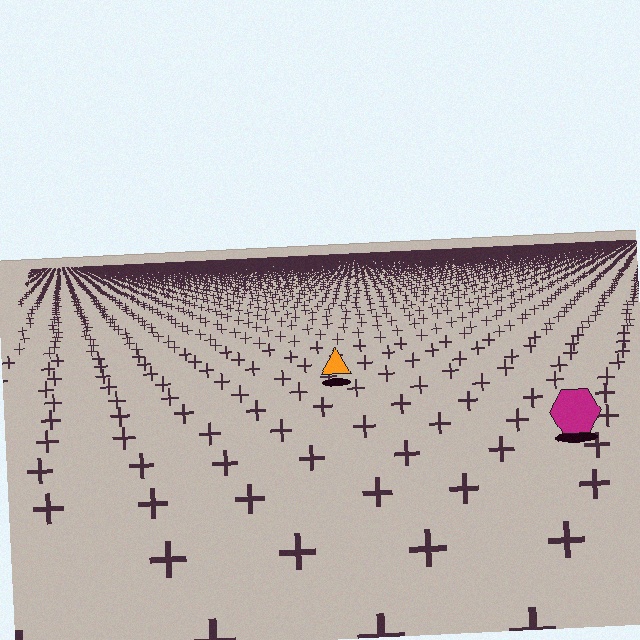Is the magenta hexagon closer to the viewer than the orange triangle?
Yes. The magenta hexagon is closer — you can tell from the texture gradient: the ground texture is coarser near it.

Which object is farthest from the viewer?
The orange triangle is farthest from the viewer. It appears smaller and the ground texture around it is denser.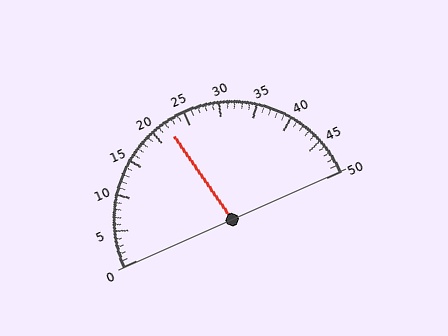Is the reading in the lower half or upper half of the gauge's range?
The reading is in the lower half of the range (0 to 50).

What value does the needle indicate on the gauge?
The needle indicates approximately 22.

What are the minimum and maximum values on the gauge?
The gauge ranges from 0 to 50.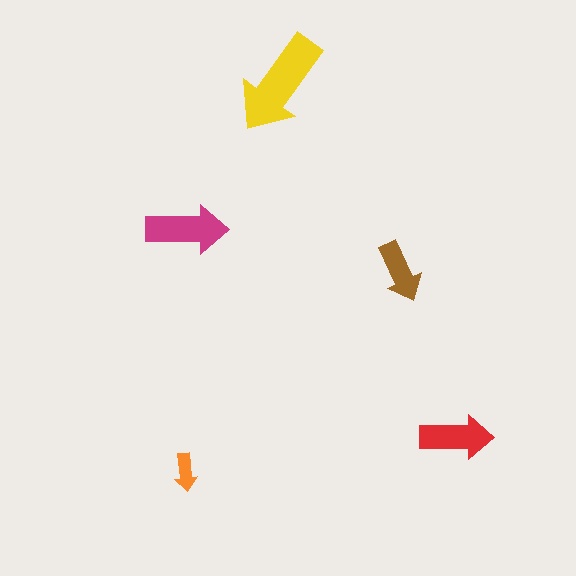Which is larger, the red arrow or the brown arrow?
The red one.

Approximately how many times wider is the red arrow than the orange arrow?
About 2 times wider.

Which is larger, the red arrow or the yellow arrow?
The yellow one.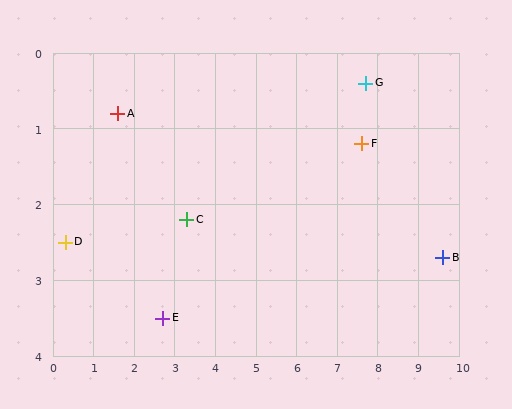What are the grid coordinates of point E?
Point E is at approximately (2.7, 3.5).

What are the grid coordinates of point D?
Point D is at approximately (0.3, 2.5).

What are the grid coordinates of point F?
Point F is at approximately (7.6, 1.2).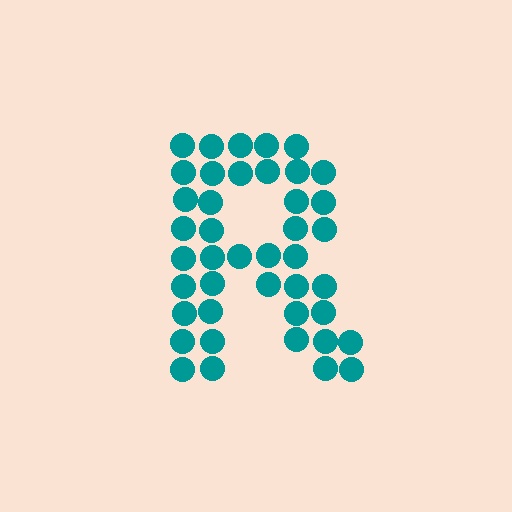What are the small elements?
The small elements are circles.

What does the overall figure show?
The overall figure shows the letter R.